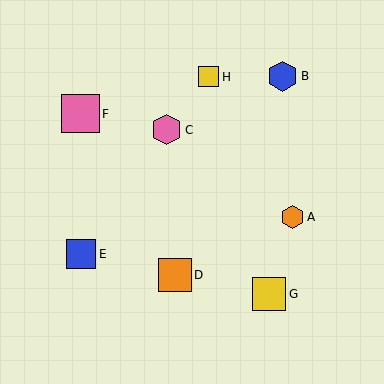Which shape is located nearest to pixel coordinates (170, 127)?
The pink hexagon (labeled C) at (166, 130) is nearest to that location.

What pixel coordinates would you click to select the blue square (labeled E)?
Click at (81, 254) to select the blue square E.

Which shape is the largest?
The pink square (labeled F) is the largest.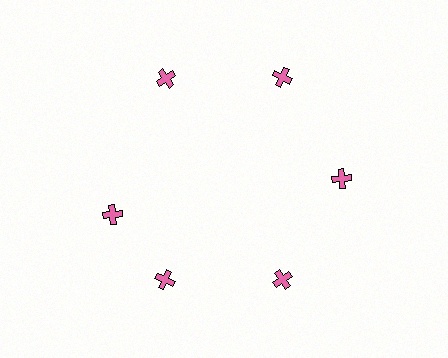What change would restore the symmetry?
The symmetry would be restored by rotating it back into even spacing with its neighbors so that all 6 crosses sit at equal angles and equal distance from the center.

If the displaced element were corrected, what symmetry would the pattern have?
It would have 6-fold rotational symmetry — the pattern would map onto itself every 60 degrees.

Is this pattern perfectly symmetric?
No. The 6 pink crosses are arranged in a ring, but one element near the 9 o'clock position is rotated out of alignment along the ring, breaking the 6-fold rotational symmetry.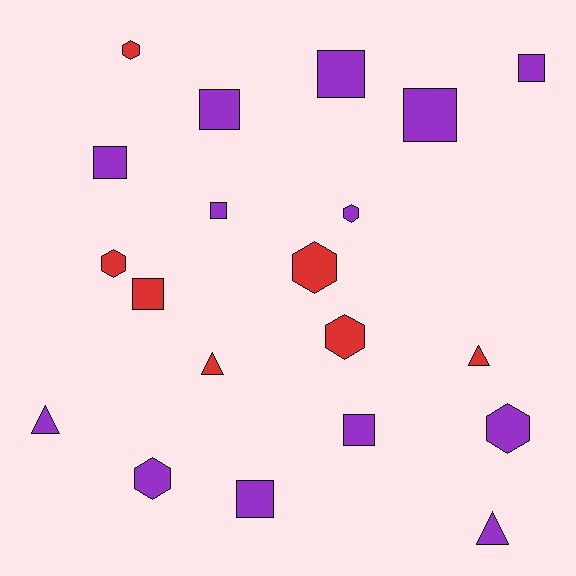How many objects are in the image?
There are 20 objects.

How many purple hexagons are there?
There are 3 purple hexagons.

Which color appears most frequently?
Purple, with 13 objects.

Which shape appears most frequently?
Square, with 9 objects.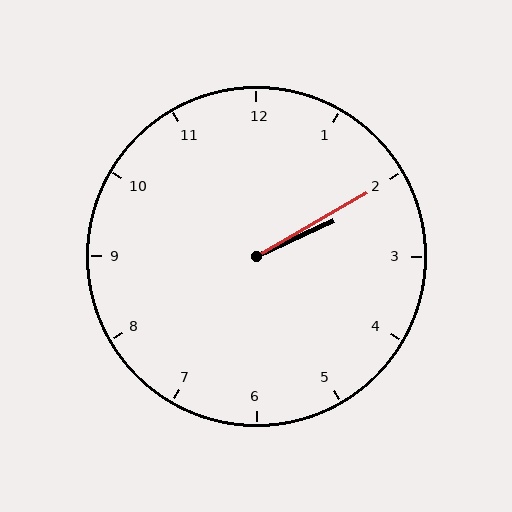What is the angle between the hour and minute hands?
Approximately 5 degrees.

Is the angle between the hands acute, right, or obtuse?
It is acute.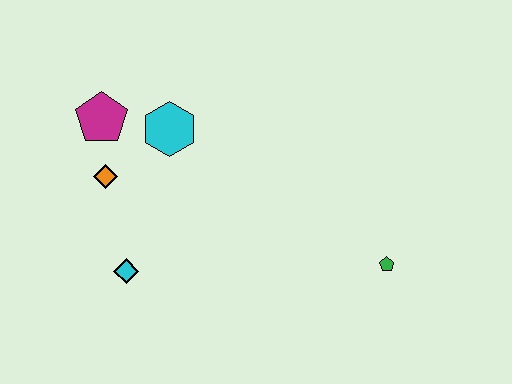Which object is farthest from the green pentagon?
The magenta pentagon is farthest from the green pentagon.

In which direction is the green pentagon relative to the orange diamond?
The green pentagon is to the right of the orange diamond.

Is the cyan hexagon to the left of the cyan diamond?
No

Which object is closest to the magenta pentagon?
The orange diamond is closest to the magenta pentagon.